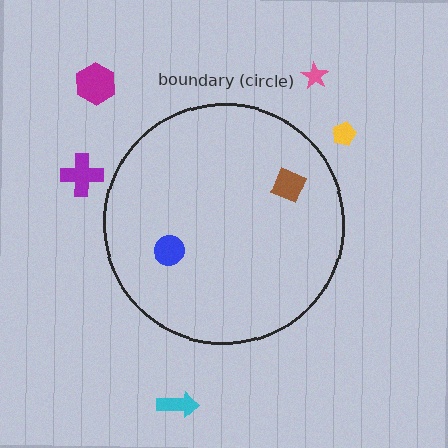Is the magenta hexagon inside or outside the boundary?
Outside.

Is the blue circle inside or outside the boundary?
Inside.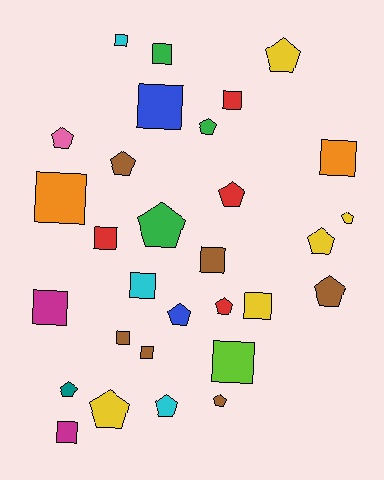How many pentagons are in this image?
There are 15 pentagons.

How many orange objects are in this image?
There are 2 orange objects.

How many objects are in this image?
There are 30 objects.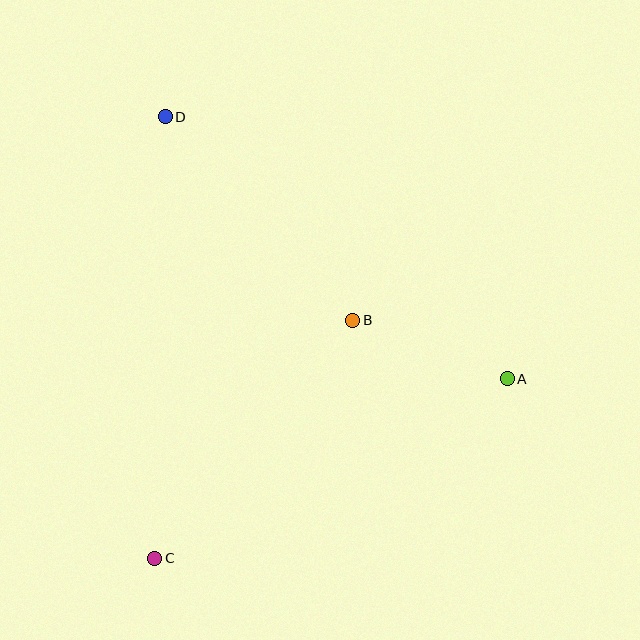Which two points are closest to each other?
Points A and B are closest to each other.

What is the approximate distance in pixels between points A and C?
The distance between A and C is approximately 396 pixels.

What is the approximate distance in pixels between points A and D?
The distance between A and D is approximately 431 pixels.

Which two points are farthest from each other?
Points C and D are farthest from each other.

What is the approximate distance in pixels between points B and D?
The distance between B and D is approximately 277 pixels.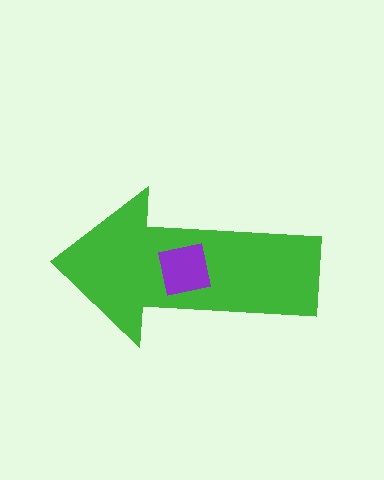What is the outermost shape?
The green arrow.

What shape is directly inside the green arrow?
The purple square.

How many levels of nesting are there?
2.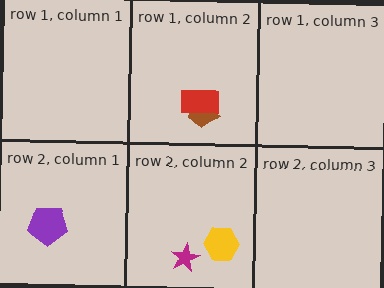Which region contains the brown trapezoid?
The row 1, column 2 region.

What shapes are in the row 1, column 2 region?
The brown trapezoid, the red rectangle.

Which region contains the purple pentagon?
The row 2, column 1 region.